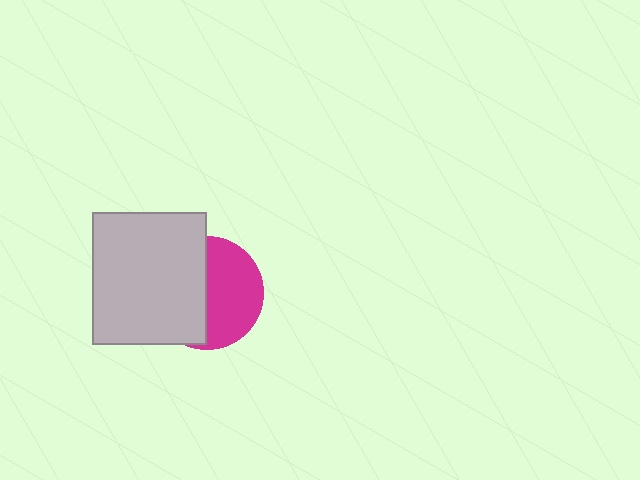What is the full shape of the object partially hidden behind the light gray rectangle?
The partially hidden object is a magenta circle.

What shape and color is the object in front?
The object in front is a light gray rectangle.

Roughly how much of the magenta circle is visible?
About half of it is visible (roughly 50%).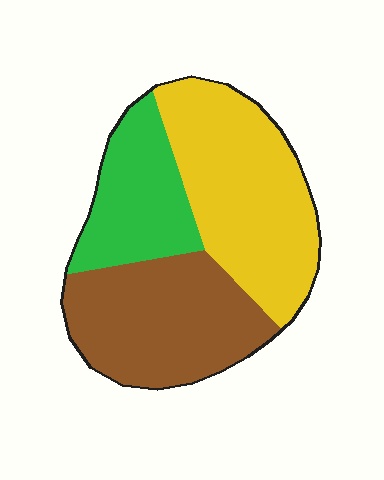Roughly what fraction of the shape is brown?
Brown covers around 35% of the shape.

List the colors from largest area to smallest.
From largest to smallest: yellow, brown, green.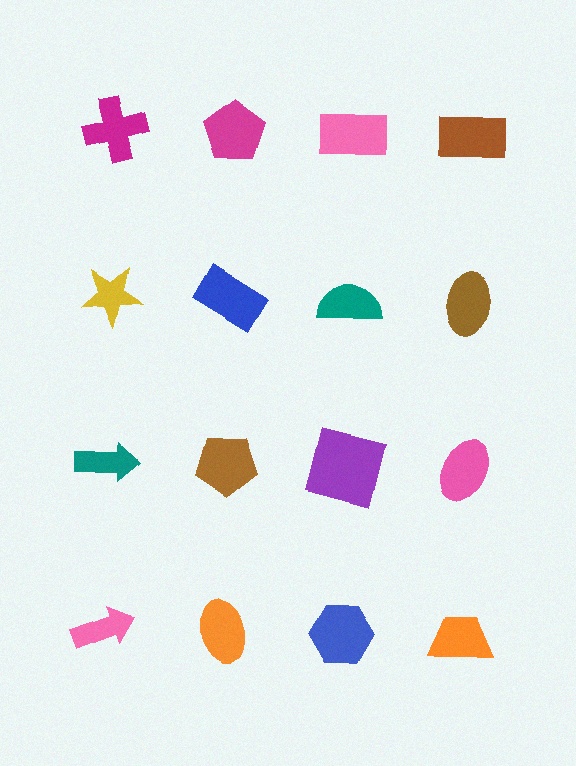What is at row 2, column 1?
A yellow star.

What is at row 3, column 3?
A purple square.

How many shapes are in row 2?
4 shapes.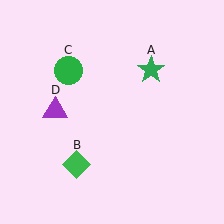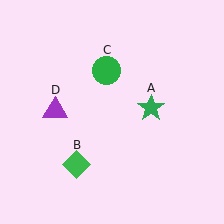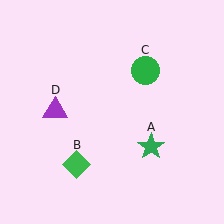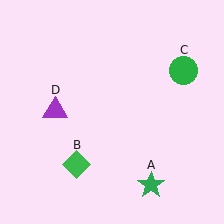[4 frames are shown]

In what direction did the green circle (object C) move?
The green circle (object C) moved right.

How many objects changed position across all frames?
2 objects changed position: green star (object A), green circle (object C).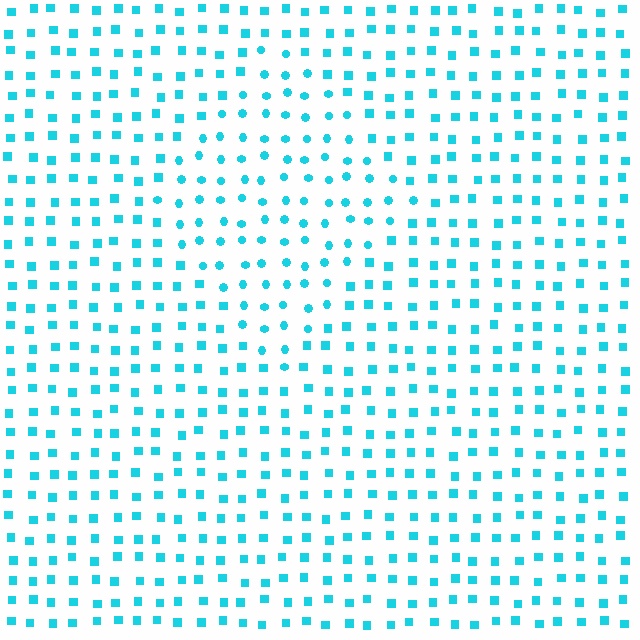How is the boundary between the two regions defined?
The boundary is defined by a change in element shape: circles inside vs. squares outside. All elements share the same color and spacing.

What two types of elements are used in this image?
The image uses circles inside the diamond region and squares outside it.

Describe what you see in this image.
The image is filled with small cyan elements arranged in a uniform grid. A diamond-shaped region contains circles, while the surrounding area contains squares. The boundary is defined purely by the change in element shape.